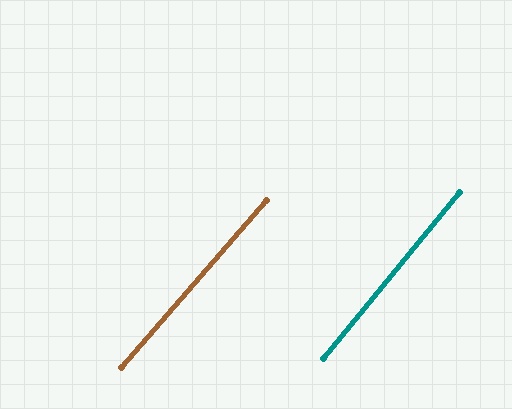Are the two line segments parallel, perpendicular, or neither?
Parallel — their directions differ by only 1.9°.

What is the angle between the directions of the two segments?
Approximately 2 degrees.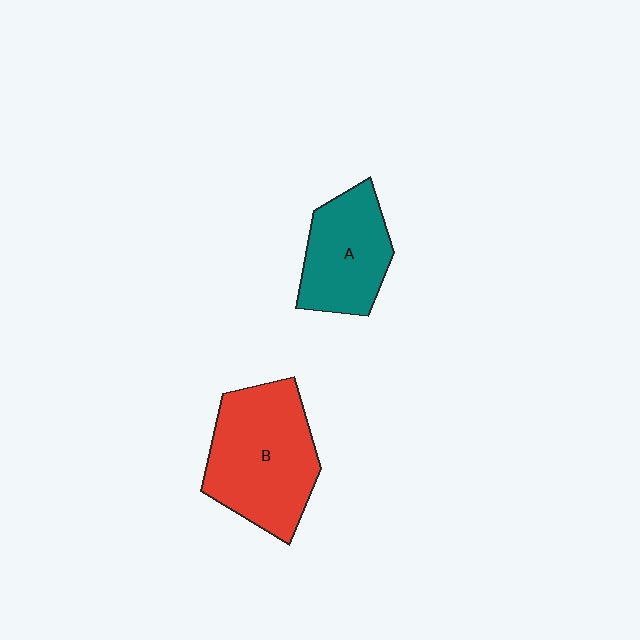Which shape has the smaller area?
Shape A (teal).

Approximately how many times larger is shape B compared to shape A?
Approximately 1.5 times.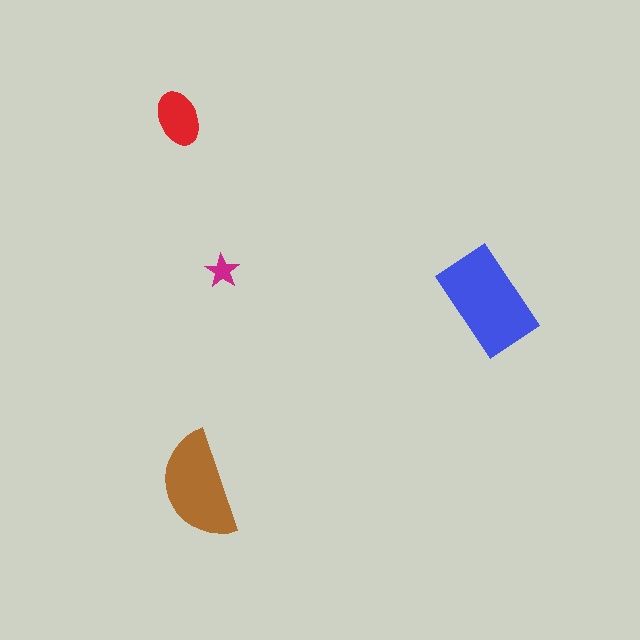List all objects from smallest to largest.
The magenta star, the red ellipse, the brown semicircle, the blue rectangle.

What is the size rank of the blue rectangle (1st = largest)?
1st.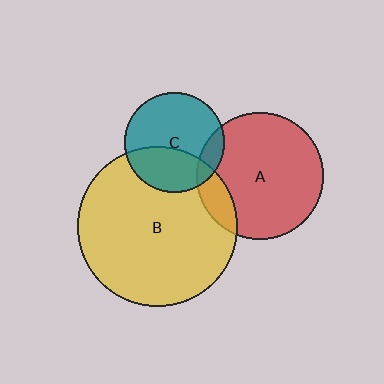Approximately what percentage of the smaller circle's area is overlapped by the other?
Approximately 10%.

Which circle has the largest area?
Circle B (yellow).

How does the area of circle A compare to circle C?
Approximately 1.6 times.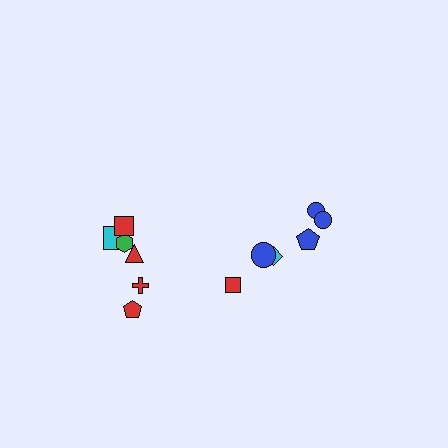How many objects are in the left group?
There are 7 objects.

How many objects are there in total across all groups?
There are 12 objects.